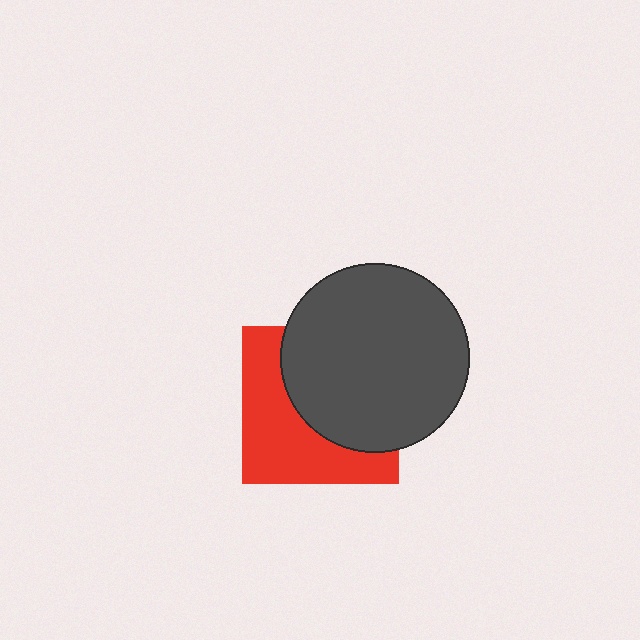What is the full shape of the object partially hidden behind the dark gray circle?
The partially hidden object is a red square.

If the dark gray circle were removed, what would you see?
You would see the complete red square.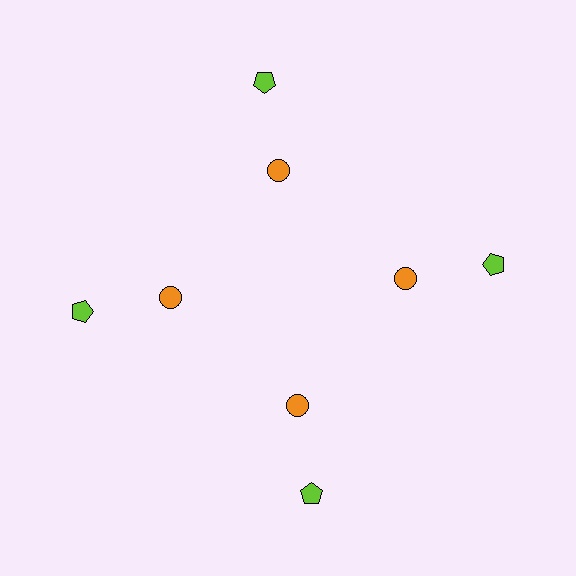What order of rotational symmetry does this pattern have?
This pattern has 4-fold rotational symmetry.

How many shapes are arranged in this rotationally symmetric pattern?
There are 8 shapes, arranged in 4 groups of 2.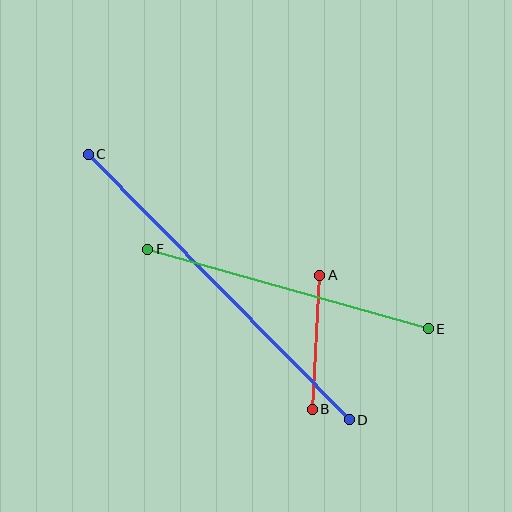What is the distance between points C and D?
The distance is approximately 372 pixels.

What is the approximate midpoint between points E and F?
The midpoint is at approximately (288, 289) pixels.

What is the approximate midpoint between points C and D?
The midpoint is at approximately (219, 287) pixels.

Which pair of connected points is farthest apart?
Points C and D are farthest apart.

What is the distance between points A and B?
The distance is approximately 134 pixels.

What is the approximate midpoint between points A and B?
The midpoint is at approximately (316, 342) pixels.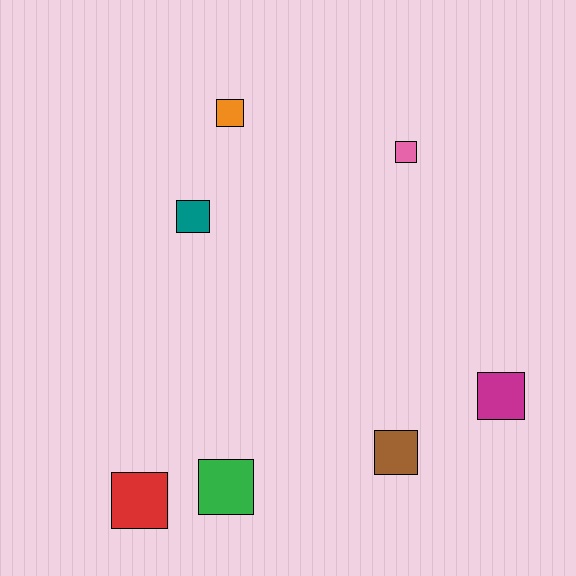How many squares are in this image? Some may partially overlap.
There are 7 squares.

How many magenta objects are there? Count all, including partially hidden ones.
There is 1 magenta object.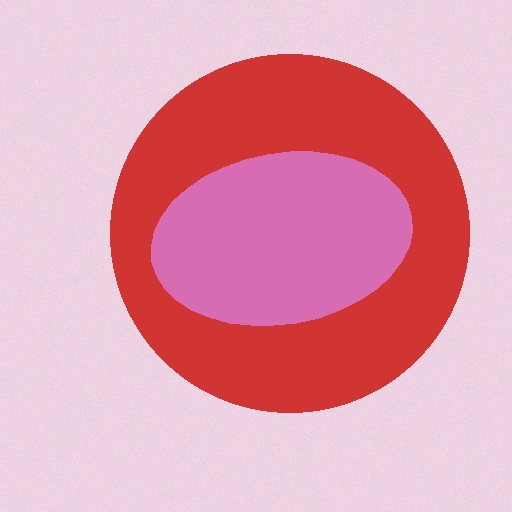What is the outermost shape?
The red circle.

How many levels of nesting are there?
2.